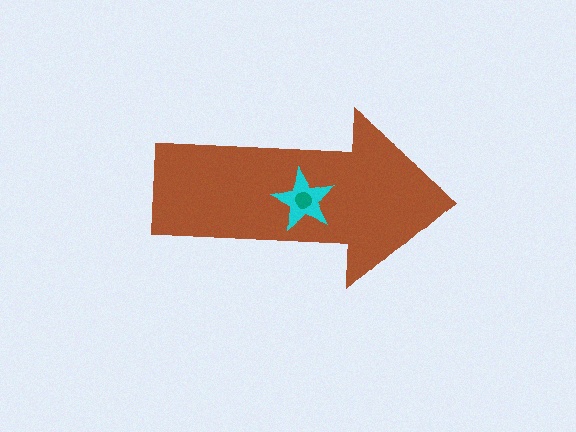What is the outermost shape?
The brown arrow.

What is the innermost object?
The teal circle.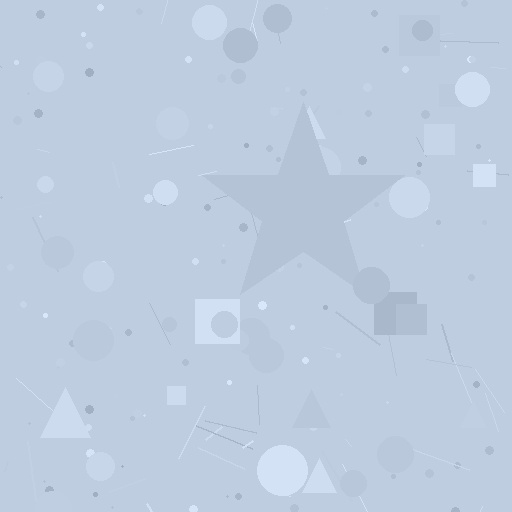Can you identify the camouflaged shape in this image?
The camouflaged shape is a star.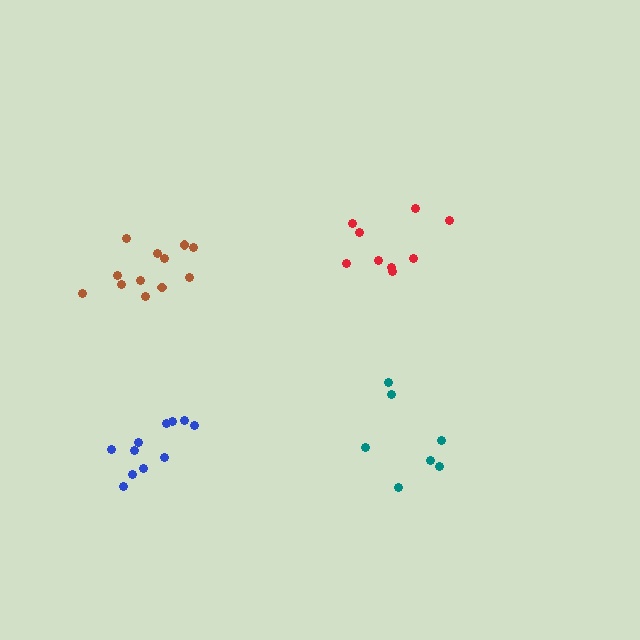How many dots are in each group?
Group 1: 11 dots, Group 2: 12 dots, Group 3: 9 dots, Group 4: 7 dots (39 total).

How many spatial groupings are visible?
There are 4 spatial groupings.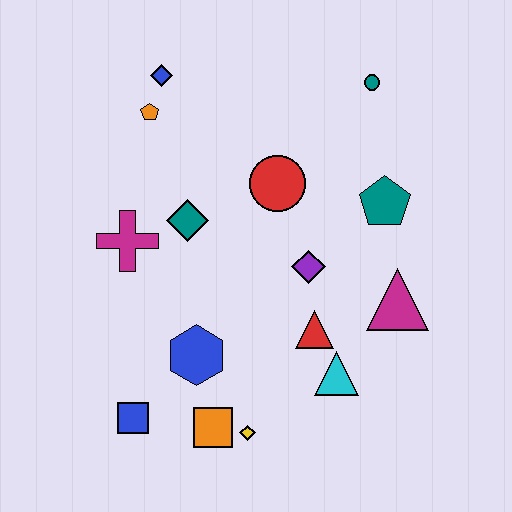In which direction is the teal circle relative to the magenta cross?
The teal circle is to the right of the magenta cross.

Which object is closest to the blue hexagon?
The orange square is closest to the blue hexagon.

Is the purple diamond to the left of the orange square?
No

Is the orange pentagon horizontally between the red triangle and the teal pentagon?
No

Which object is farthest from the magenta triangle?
The blue diamond is farthest from the magenta triangle.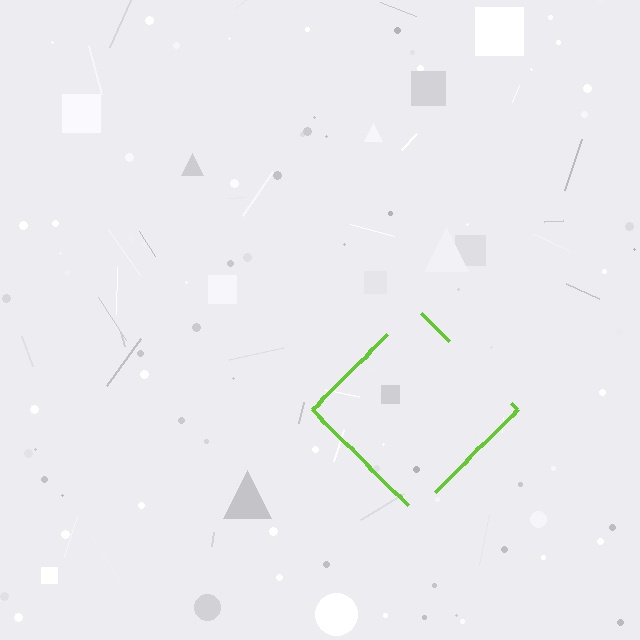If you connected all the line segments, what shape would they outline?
They would outline a diamond.